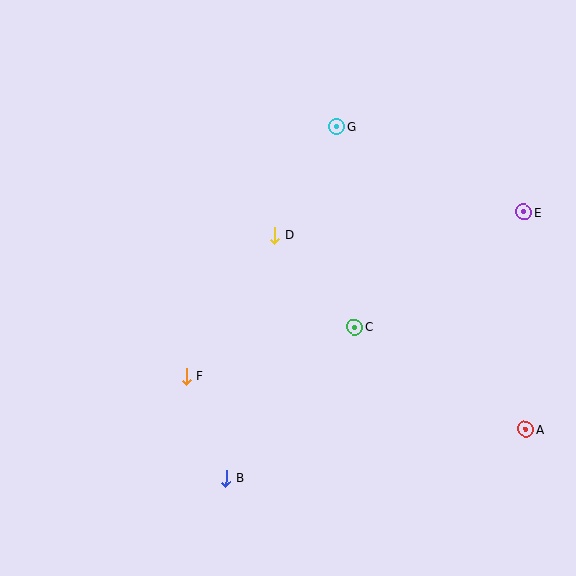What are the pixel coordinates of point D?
Point D is at (275, 235).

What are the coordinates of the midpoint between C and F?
The midpoint between C and F is at (271, 351).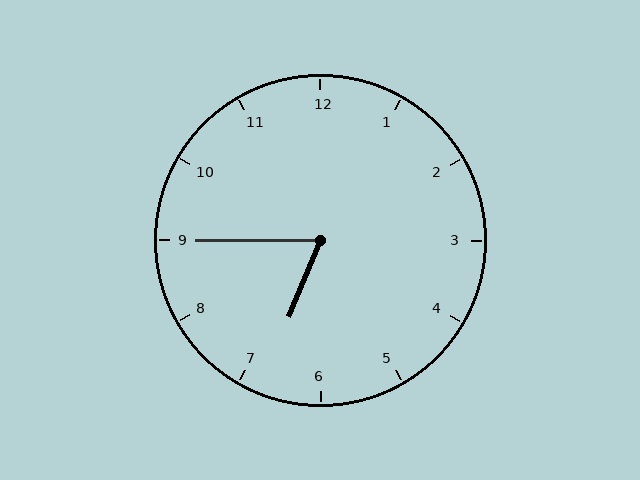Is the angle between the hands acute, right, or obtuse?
It is acute.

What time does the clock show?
6:45.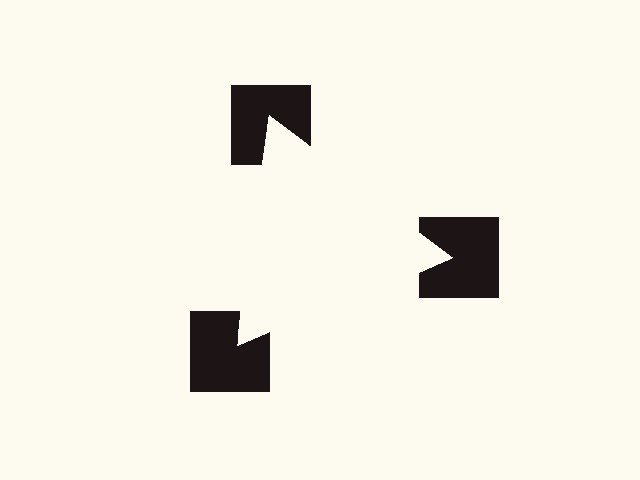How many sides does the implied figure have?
3 sides.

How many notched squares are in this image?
There are 3 — one at each vertex of the illusory triangle.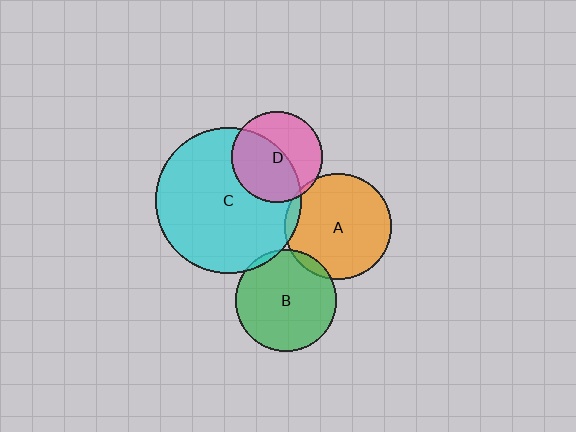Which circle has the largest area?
Circle C (cyan).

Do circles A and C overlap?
Yes.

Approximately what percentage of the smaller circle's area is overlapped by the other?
Approximately 5%.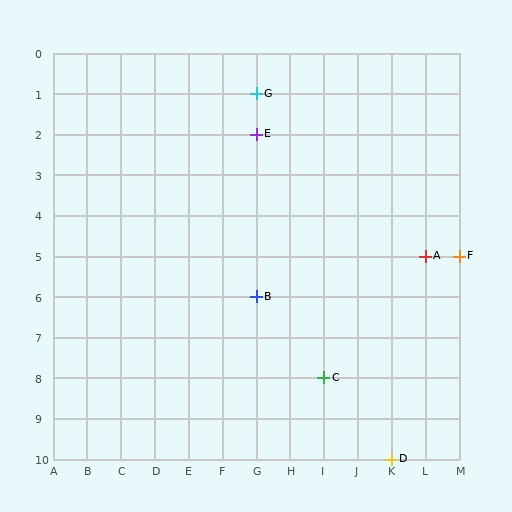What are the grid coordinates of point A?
Point A is at grid coordinates (L, 5).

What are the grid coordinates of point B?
Point B is at grid coordinates (G, 6).